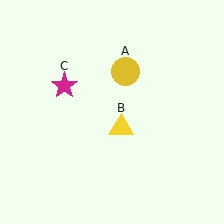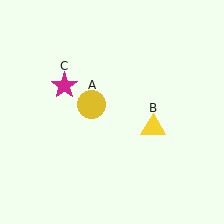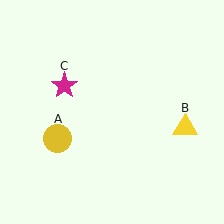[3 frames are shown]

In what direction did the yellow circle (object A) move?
The yellow circle (object A) moved down and to the left.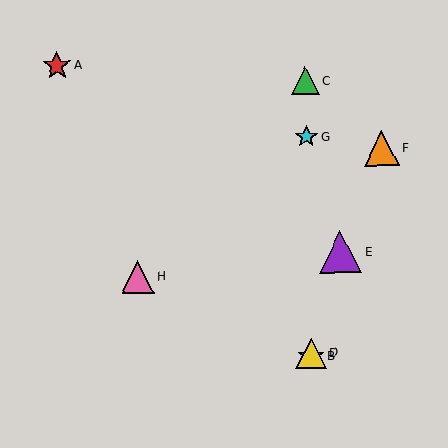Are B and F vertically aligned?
No, B is at x≈311 and F is at x≈382.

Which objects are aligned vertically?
Objects B, C, D, G are aligned vertically.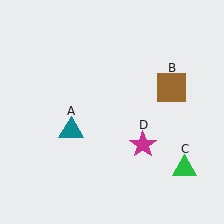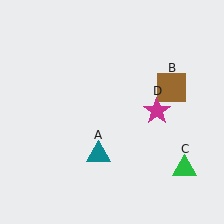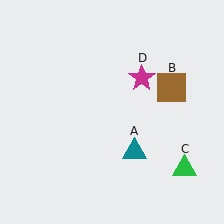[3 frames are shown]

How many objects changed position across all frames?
2 objects changed position: teal triangle (object A), magenta star (object D).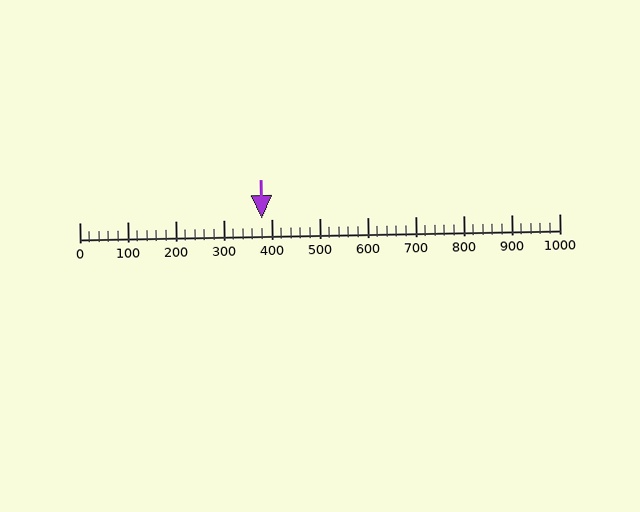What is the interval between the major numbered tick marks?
The major tick marks are spaced 100 units apart.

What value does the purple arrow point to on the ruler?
The purple arrow points to approximately 380.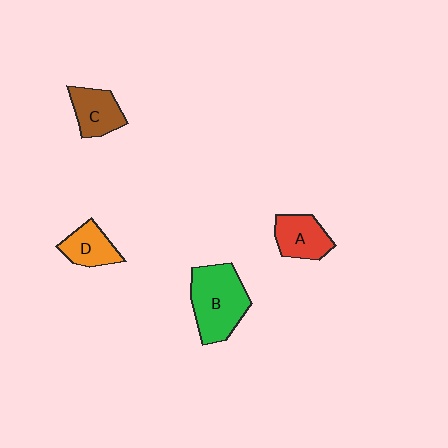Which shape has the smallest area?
Shape D (orange).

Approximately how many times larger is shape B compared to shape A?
Approximately 1.7 times.